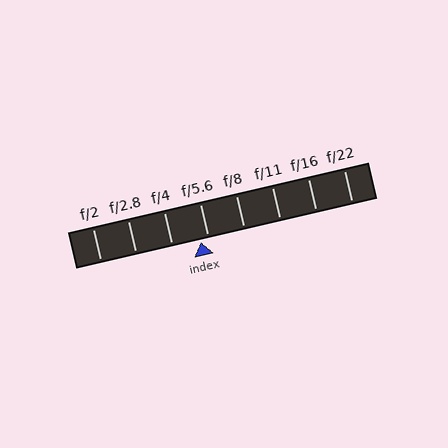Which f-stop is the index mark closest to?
The index mark is closest to f/5.6.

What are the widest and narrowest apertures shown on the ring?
The widest aperture shown is f/2 and the narrowest is f/22.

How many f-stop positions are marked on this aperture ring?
There are 8 f-stop positions marked.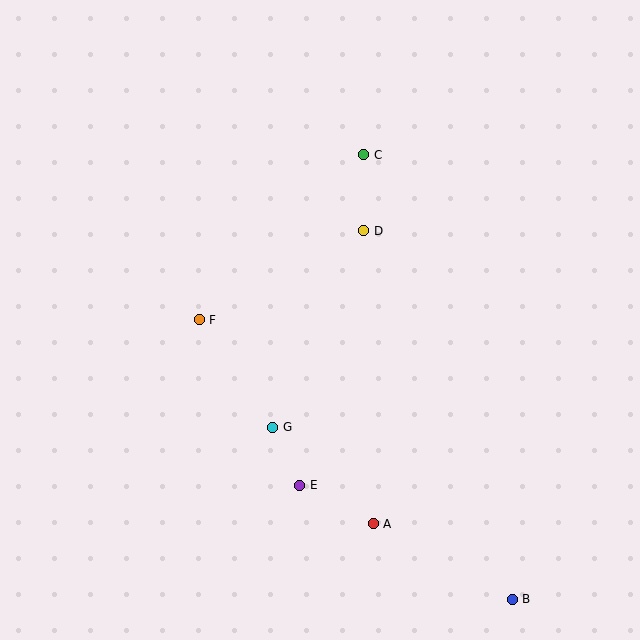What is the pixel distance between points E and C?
The distance between E and C is 336 pixels.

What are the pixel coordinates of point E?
Point E is at (300, 485).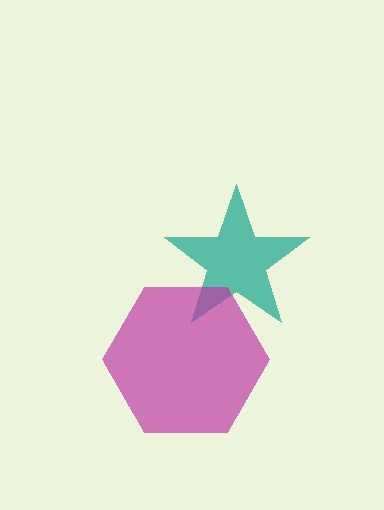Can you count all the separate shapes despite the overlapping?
Yes, there are 2 separate shapes.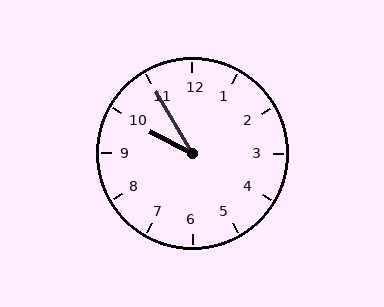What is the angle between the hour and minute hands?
Approximately 32 degrees.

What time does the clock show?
9:55.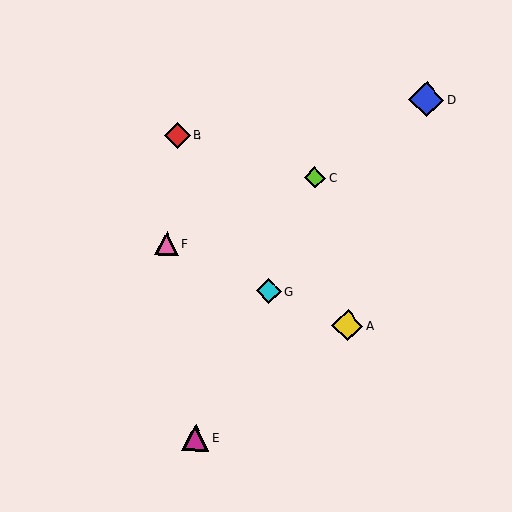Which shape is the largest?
The blue diamond (labeled D) is the largest.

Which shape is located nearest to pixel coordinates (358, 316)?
The yellow diamond (labeled A) at (348, 326) is nearest to that location.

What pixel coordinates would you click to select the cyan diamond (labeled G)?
Click at (269, 291) to select the cyan diamond G.